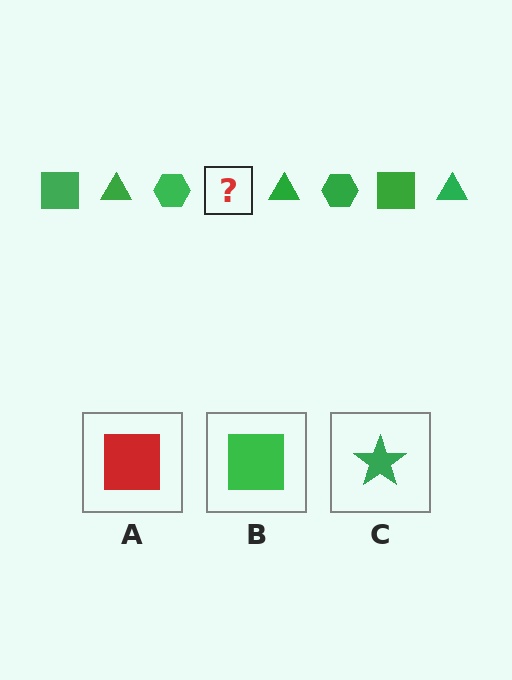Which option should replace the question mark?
Option B.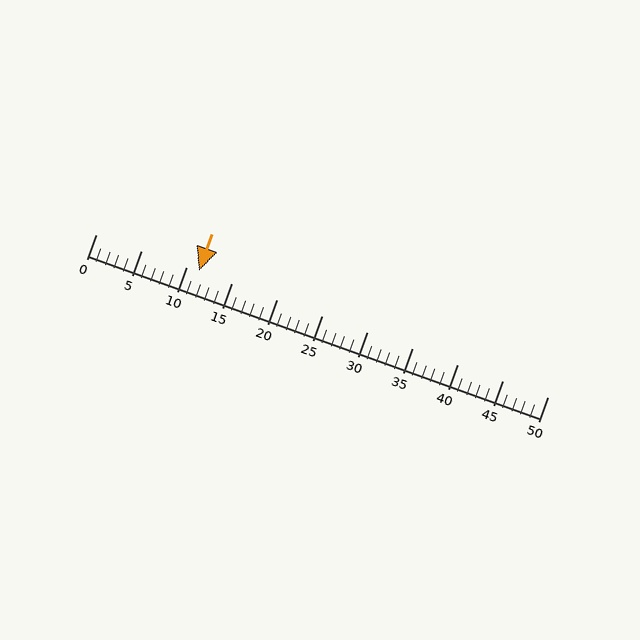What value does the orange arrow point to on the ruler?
The orange arrow points to approximately 11.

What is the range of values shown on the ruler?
The ruler shows values from 0 to 50.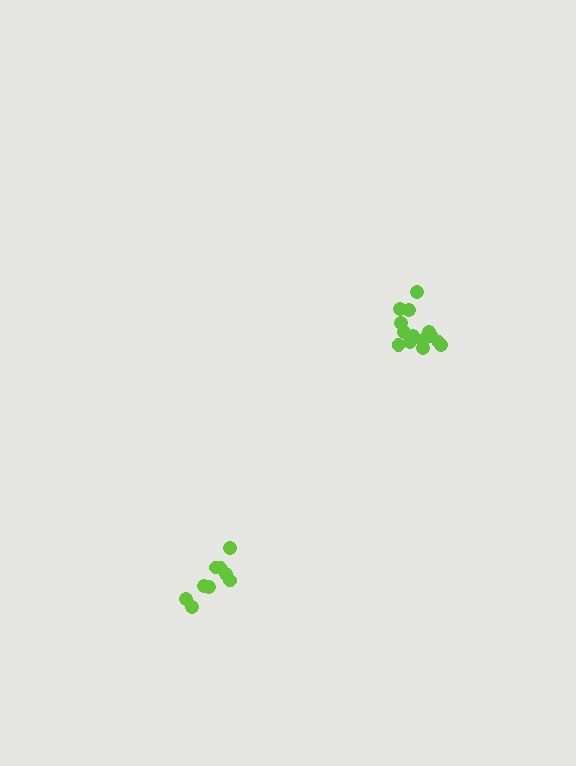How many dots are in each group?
Group 1: 9 dots, Group 2: 14 dots (23 total).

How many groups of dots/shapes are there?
There are 2 groups.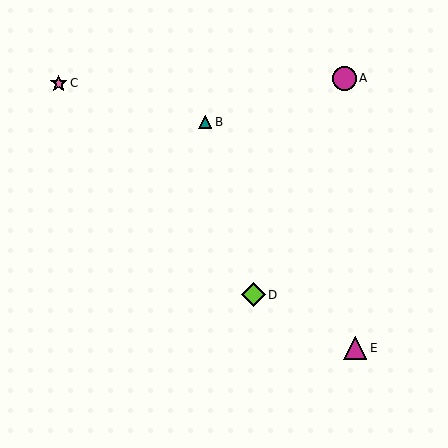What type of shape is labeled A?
Shape A is a magenta circle.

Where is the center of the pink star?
The center of the pink star is at (59, 83).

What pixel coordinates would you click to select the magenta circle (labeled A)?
Click at (344, 78) to select the magenta circle A.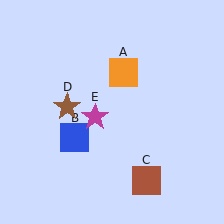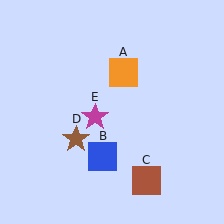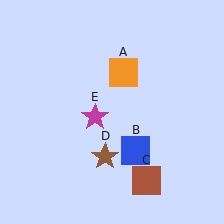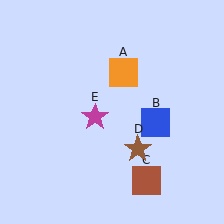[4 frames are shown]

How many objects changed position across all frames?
2 objects changed position: blue square (object B), brown star (object D).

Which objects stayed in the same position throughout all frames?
Orange square (object A) and brown square (object C) and magenta star (object E) remained stationary.